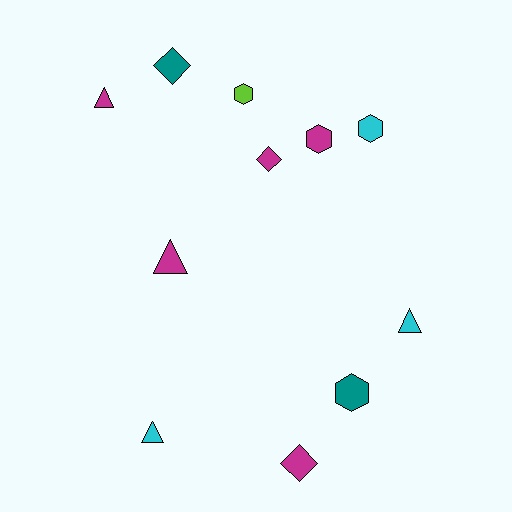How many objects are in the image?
There are 11 objects.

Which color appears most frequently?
Magenta, with 5 objects.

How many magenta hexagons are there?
There is 1 magenta hexagon.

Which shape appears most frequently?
Triangle, with 4 objects.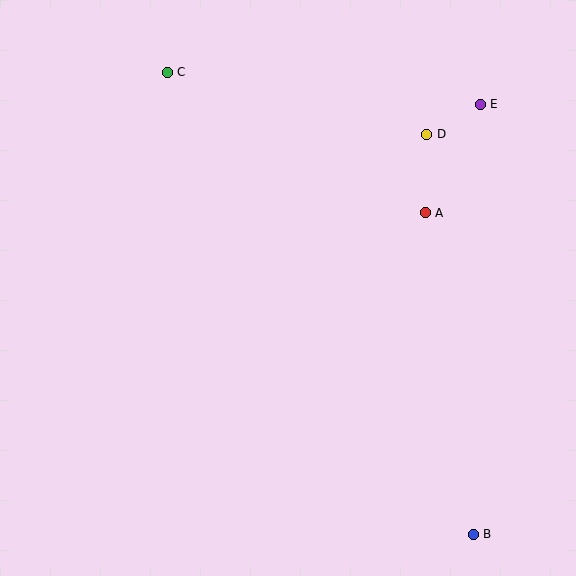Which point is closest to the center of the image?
Point A at (425, 213) is closest to the center.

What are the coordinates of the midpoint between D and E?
The midpoint between D and E is at (453, 119).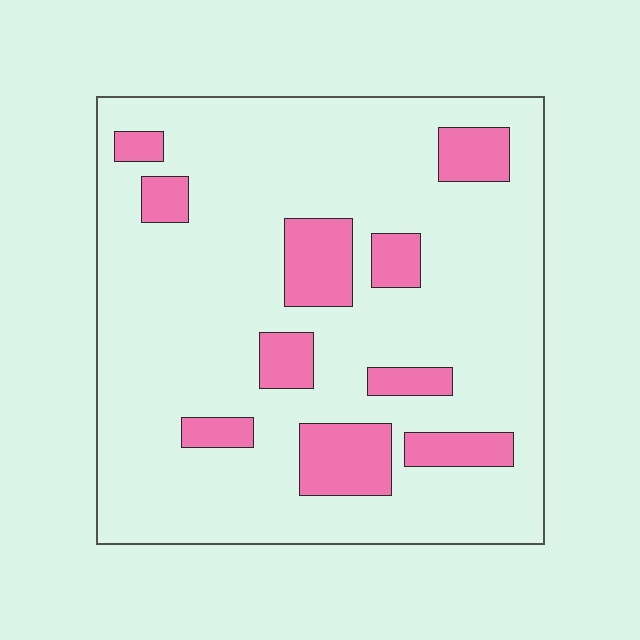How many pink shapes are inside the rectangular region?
10.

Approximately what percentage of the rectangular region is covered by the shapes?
Approximately 15%.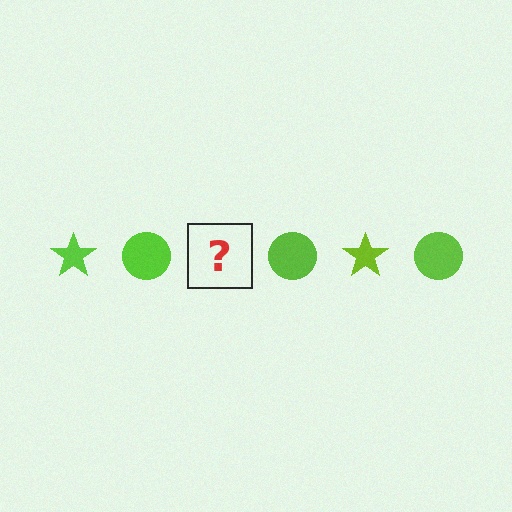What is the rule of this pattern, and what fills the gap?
The rule is that the pattern cycles through star, circle shapes in lime. The gap should be filled with a lime star.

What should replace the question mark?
The question mark should be replaced with a lime star.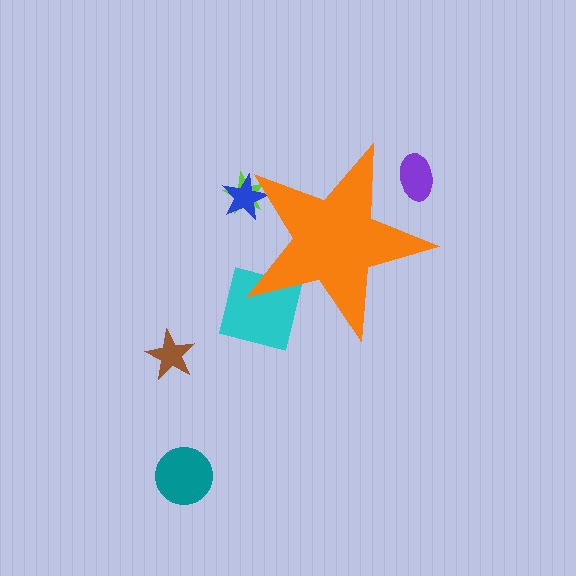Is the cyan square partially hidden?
Yes, the cyan square is partially hidden behind the orange star.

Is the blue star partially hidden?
Yes, the blue star is partially hidden behind the orange star.